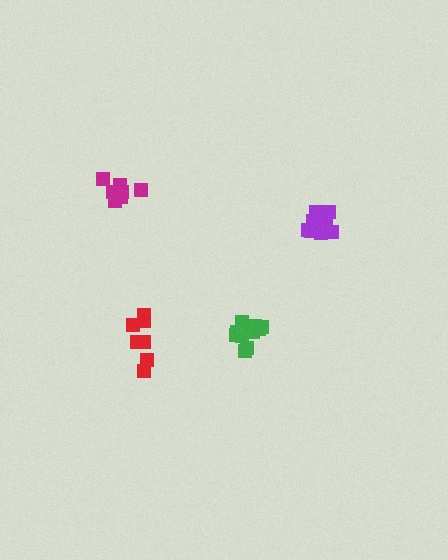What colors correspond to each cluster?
The clusters are colored: purple, red, green, magenta.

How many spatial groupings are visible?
There are 4 spatial groupings.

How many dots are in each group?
Group 1: 10 dots, Group 2: 7 dots, Group 3: 12 dots, Group 4: 8 dots (37 total).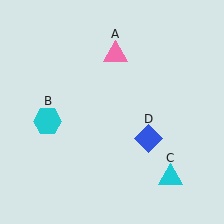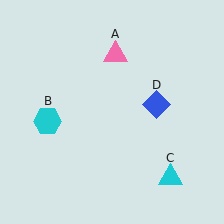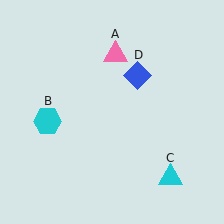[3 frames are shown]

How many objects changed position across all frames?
1 object changed position: blue diamond (object D).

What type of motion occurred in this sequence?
The blue diamond (object D) rotated counterclockwise around the center of the scene.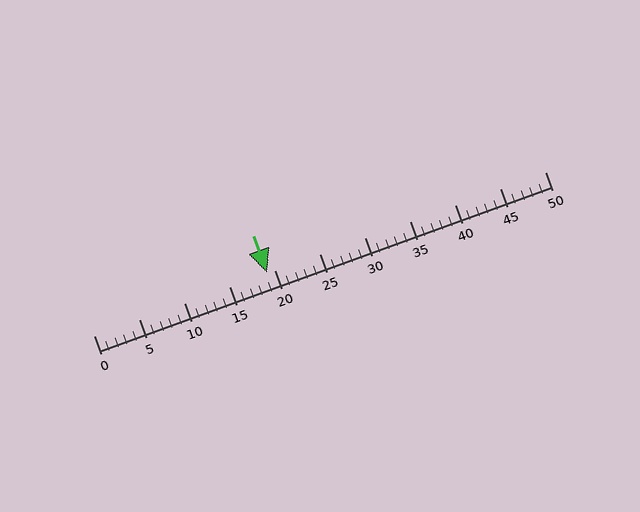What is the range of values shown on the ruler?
The ruler shows values from 0 to 50.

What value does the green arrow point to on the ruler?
The green arrow points to approximately 19.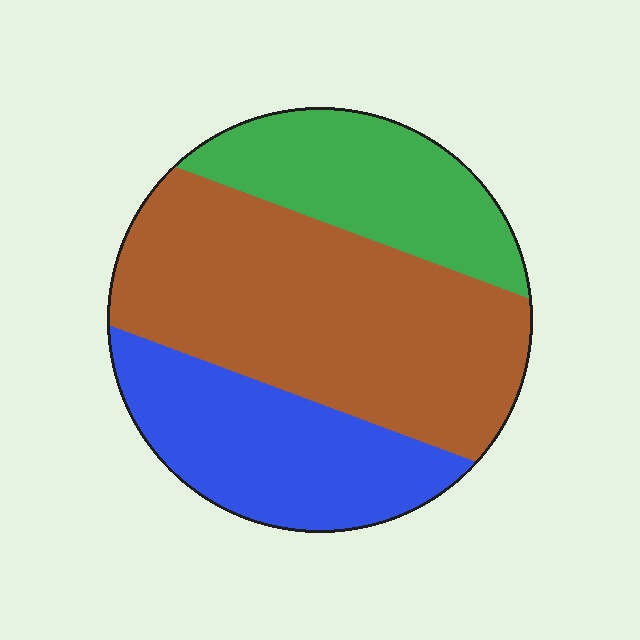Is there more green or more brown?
Brown.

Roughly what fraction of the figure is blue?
Blue takes up between a quarter and a half of the figure.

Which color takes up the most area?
Brown, at roughly 50%.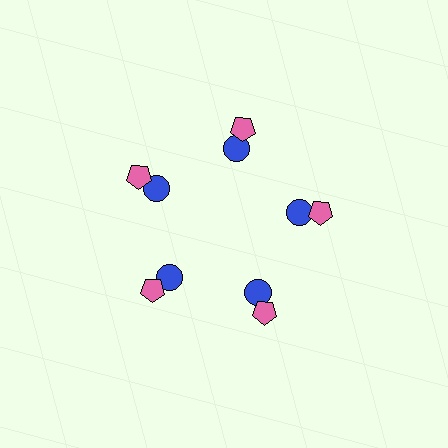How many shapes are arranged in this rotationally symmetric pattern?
There are 10 shapes, arranged in 5 groups of 2.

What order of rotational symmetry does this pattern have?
This pattern has 5-fold rotational symmetry.